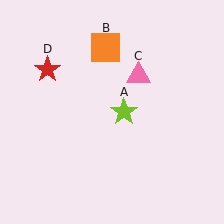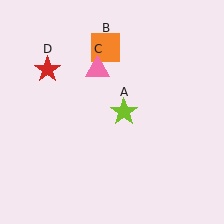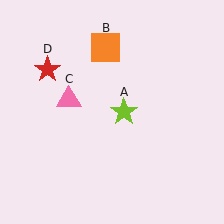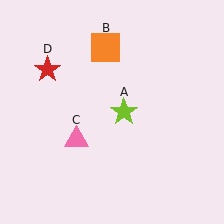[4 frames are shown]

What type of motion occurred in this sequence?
The pink triangle (object C) rotated counterclockwise around the center of the scene.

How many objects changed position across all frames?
1 object changed position: pink triangle (object C).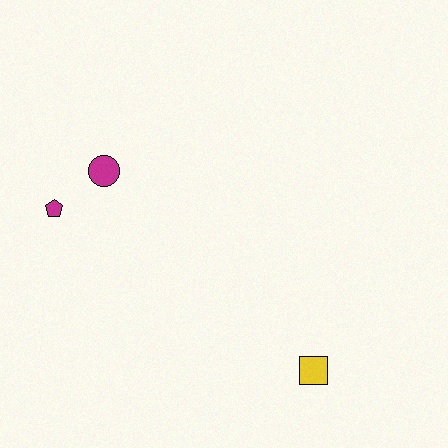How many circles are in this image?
There is 1 circle.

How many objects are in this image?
There are 3 objects.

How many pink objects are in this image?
There are no pink objects.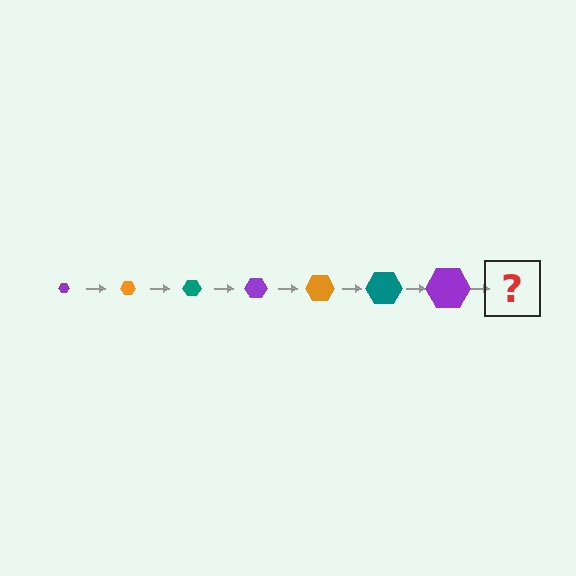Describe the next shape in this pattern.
It should be an orange hexagon, larger than the previous one.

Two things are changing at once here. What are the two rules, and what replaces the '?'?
The two rules are that the hexagon grows larger each step and the color cycles through purple, orange, and teal. The '?' should be an orange hexagon, larger than the previous one.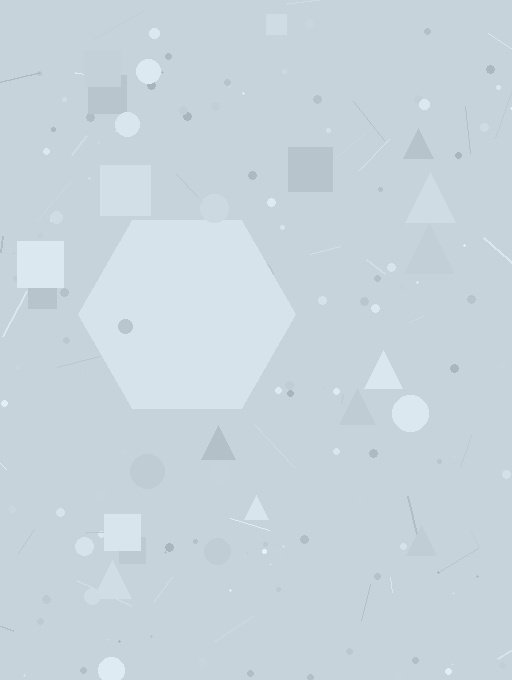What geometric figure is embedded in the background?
A hexagon is embedded in the background.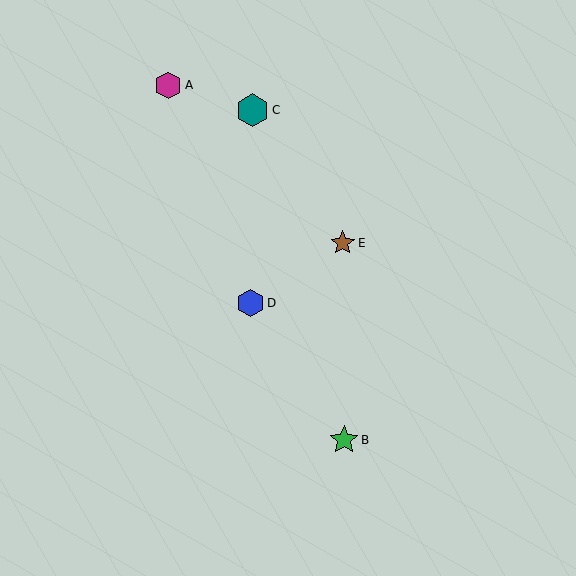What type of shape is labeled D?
Shape D is a blue hexagon.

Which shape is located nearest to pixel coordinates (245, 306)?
The blue hexagon (labeled D) at (250, 303) is nearest to that location.